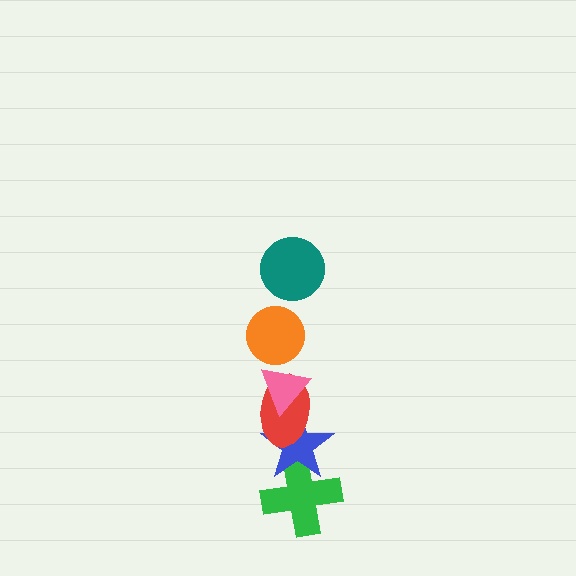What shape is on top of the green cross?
The blue star is on top of the green cross.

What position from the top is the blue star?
The blue star is 5th from the top.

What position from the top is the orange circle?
The orange circle is 2nd from the top.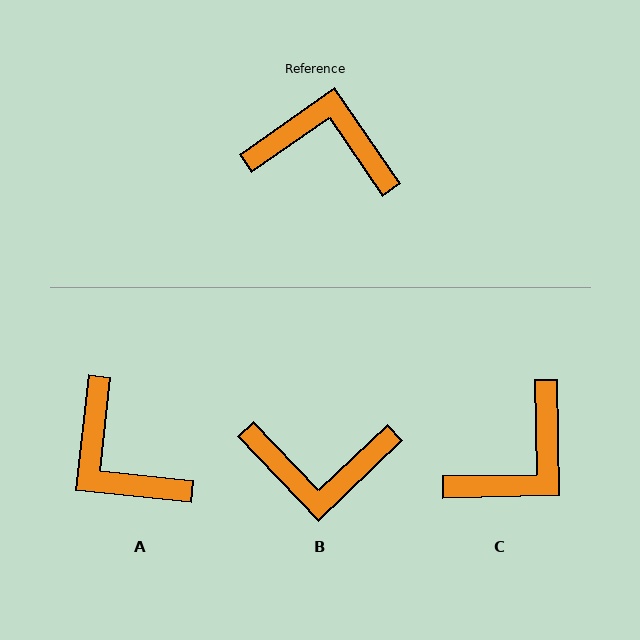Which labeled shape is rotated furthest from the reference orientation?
B, about 171 degrees away.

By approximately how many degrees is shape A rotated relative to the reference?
Approximately 139 degrees counter-clockwise.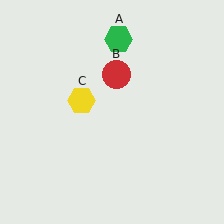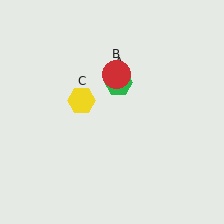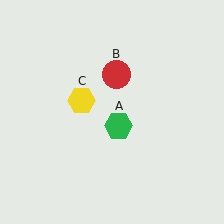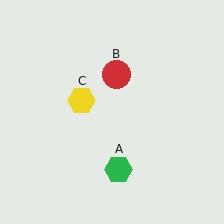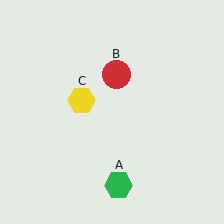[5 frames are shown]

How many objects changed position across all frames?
1 object changed position: green hexagon (object A).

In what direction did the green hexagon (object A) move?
The green hexagon (object A) moved down.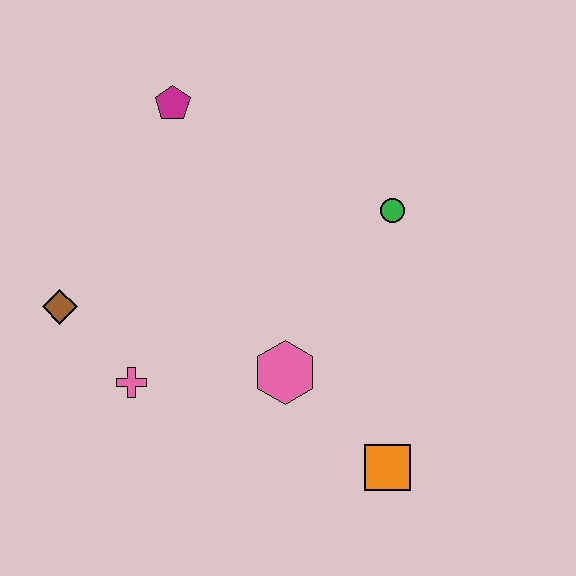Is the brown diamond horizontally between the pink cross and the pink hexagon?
No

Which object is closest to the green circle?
The pink hexagon is closest to the green circle.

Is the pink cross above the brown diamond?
No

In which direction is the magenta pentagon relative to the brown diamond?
The magenta pentagon is above the brown diamond.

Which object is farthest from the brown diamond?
The orange square is farthest from the brown diamond.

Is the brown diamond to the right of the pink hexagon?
No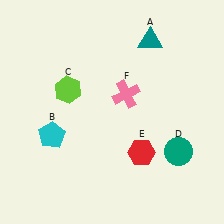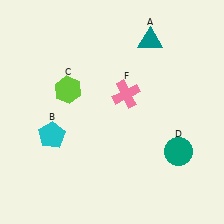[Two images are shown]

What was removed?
The red hexagon (E) was removed in Image 2.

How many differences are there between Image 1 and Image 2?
There is 1 difference between the two images.